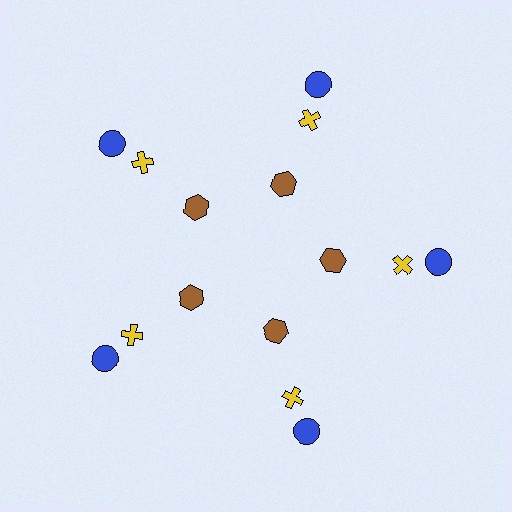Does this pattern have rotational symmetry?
Yes, this pattern has 5-fold rotational symmetry. It looks the same after rotating 72 degrees around the center.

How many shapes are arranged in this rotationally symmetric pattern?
There are 15 shapes, arranged in 5 groups of 3.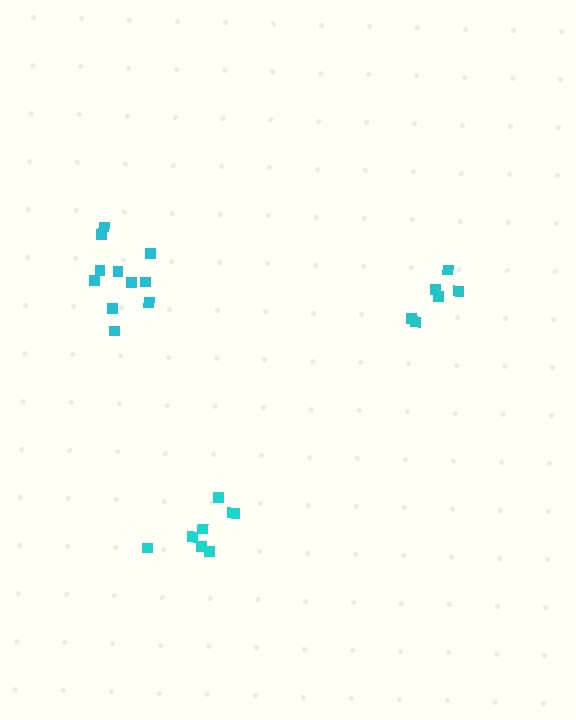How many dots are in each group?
Group 1: 11 dots, Group 2: 6 dots, Group 3: 8 dots (25 total).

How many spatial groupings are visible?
There are 3 spatial groupings.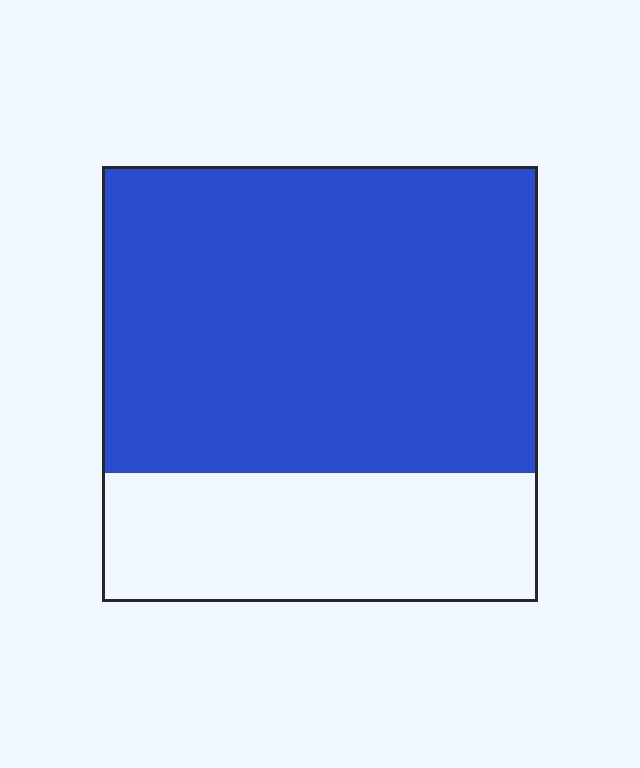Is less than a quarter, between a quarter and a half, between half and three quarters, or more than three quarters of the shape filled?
Between half and three quarters.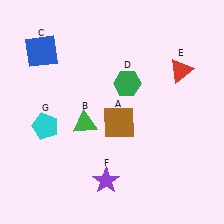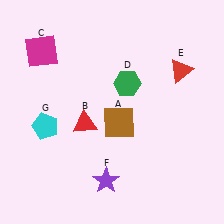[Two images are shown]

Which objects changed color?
B changed from green to red. C changed from blue to magenta.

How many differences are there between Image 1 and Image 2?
There are 2 differences between the two images.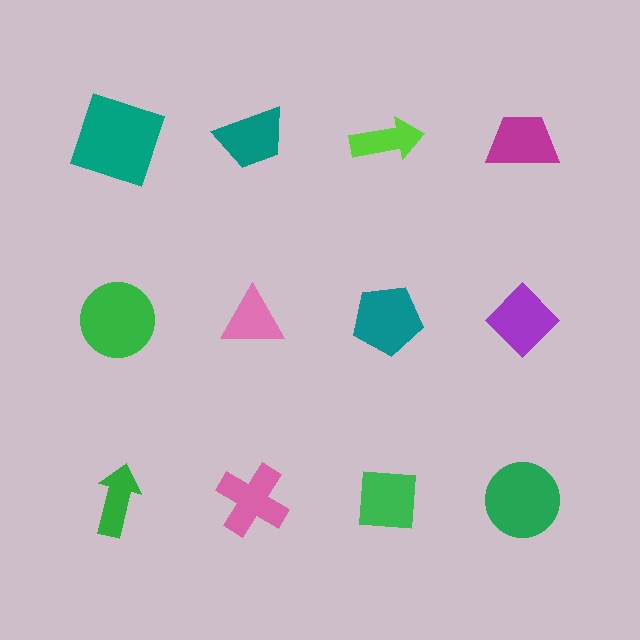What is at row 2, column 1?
A green circle.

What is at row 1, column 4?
A magenta trapezoid.